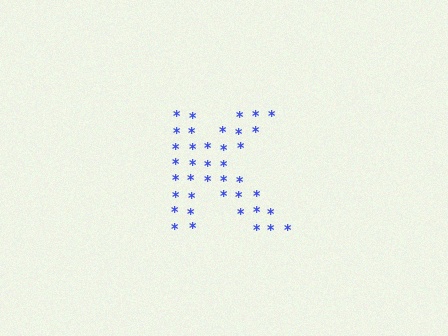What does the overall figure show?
The overall figure shows the letter K.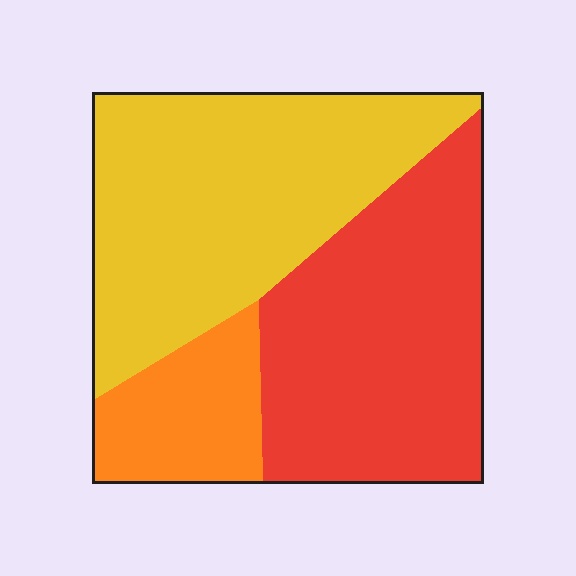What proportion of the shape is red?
Red takes up about two fifths (2/5) of the shape.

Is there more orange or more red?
Red.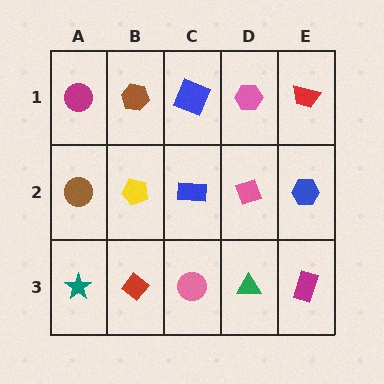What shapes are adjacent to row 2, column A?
A magenta circle (row 1, column A), a teal star (row 3, column A), a yellow pentagon (row 2, column B).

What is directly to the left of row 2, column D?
A blue rectangle.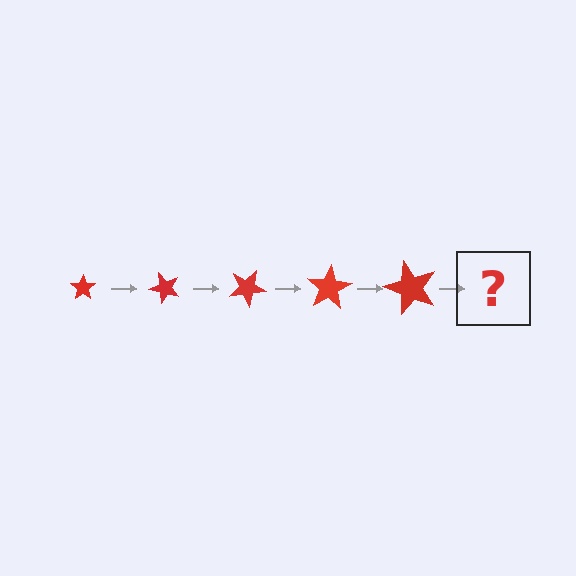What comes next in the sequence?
The next element should be a star, larger than the previous one and rotated 250 degrees from the start.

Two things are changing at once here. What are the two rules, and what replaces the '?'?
The two rules are that the star grows larger each step and it rotates 50 degrees each step. The '?' should be a star, larger than the previous one and rotated 250 degrees from the start.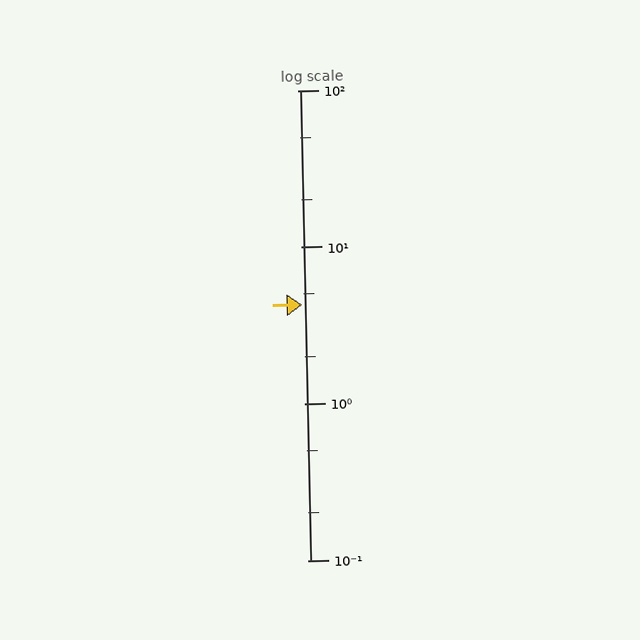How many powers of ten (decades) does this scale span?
The scale spans 3 decades, from 0.1 to 100.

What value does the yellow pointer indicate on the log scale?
The pointer indicates approximately 4.3.